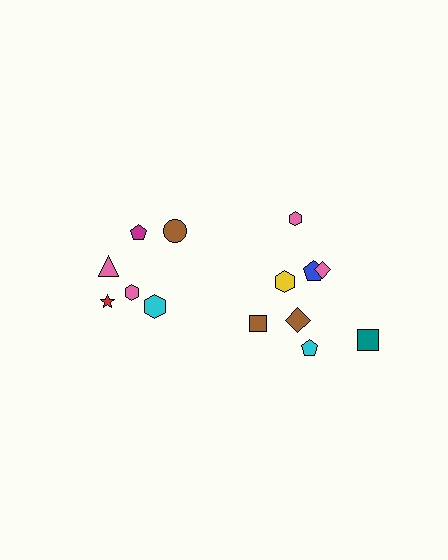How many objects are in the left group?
There are 6 objects.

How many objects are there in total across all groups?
There are 14 objects.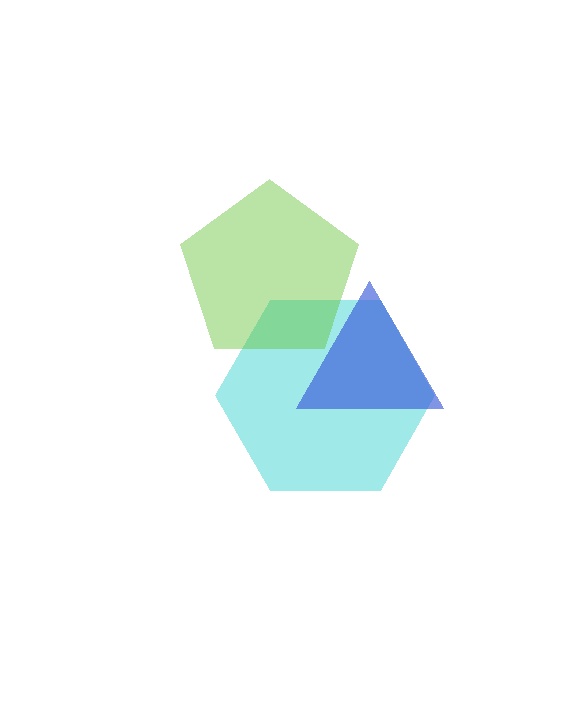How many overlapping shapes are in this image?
There are 3 overlapping shapes in the image.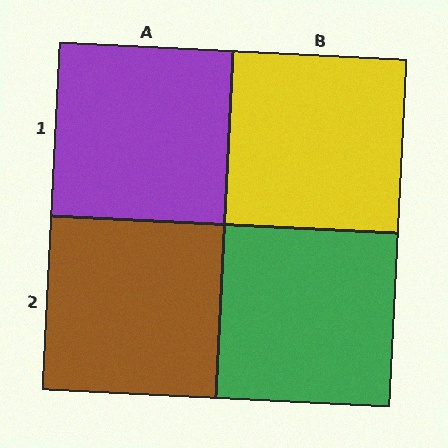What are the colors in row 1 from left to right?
Purple, yellow.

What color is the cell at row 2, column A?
Brown.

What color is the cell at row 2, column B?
Green.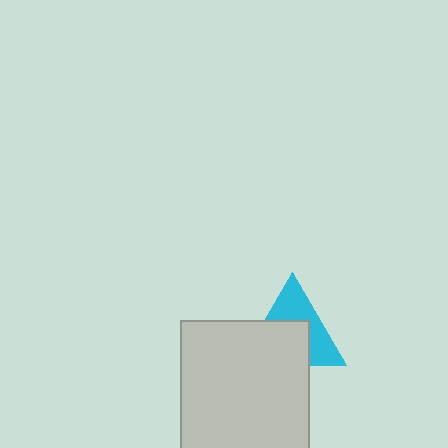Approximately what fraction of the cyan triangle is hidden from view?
Roughly 52% of the cyan triangle is hidden behind the light gray square.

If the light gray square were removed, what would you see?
You would see the complete cyan triangle.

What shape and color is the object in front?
The object in front is a light gray square.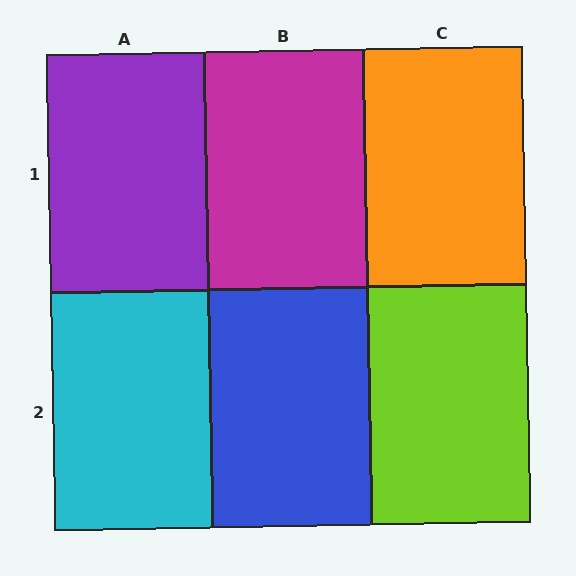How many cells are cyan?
1 cell is cyan.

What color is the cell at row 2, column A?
Cyan.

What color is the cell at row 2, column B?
Blue.